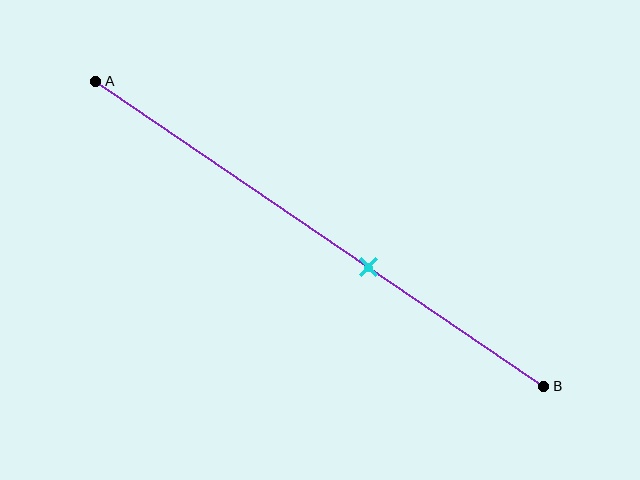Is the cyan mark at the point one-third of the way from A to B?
No, the mark is at about 60% from A, not at the 33% one-third point.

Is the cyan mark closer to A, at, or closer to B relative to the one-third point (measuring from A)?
The cyan mark is closer to point B than the one-third point of segment AB.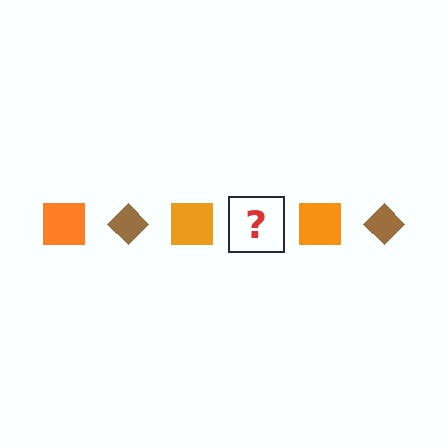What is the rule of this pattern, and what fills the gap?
The rule is that the pattern alternates between orange square and brown diamond. The gap should be filled with a brown diamond.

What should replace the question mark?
The question mark should be replaced with a brown diamond.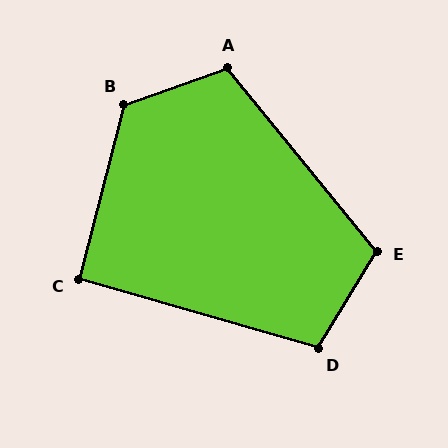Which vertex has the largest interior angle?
B, at approximately 124 degrees.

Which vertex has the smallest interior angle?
C, at approximately 91 degrees.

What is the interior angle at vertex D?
Approximately 105 degrees (obtuse).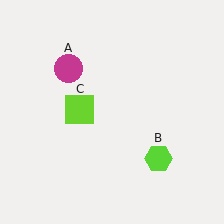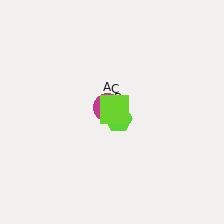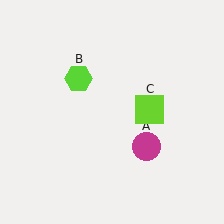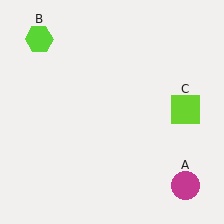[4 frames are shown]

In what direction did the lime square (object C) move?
The lime square (object C) moved right.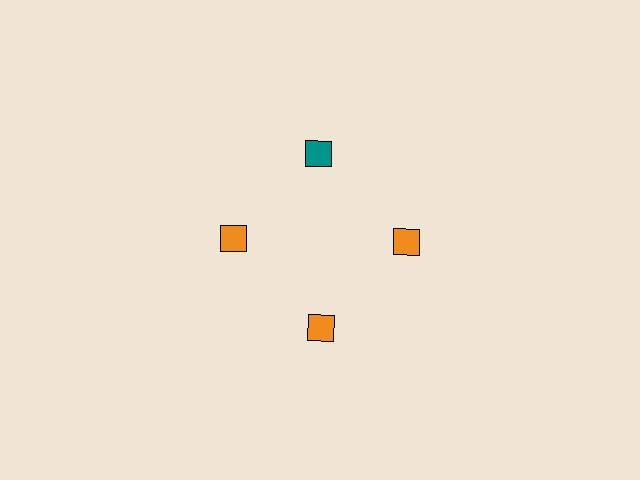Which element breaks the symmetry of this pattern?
The teal diamond at roughly the 12 o'clock position breaks the symmetry. All other shapes are orange diamonds.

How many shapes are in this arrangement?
There are 4 shapes arranged in a ring pattern.